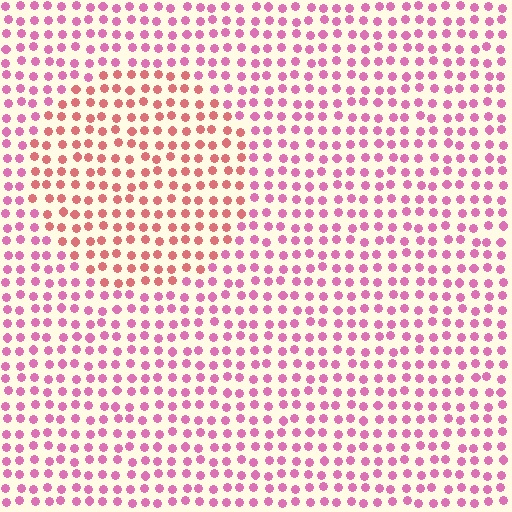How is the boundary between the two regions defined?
The boundary is defined purely by a slight shift in hue (about 34 degrees). Spacing, size, and orientation are identical on both sides.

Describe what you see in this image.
The image is filled with small pink elements in a uniform arrangement. A circle-shaped region is visible where the elements are tinted to a slightly different hue, forming a subtle color boundary.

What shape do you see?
I see a circle.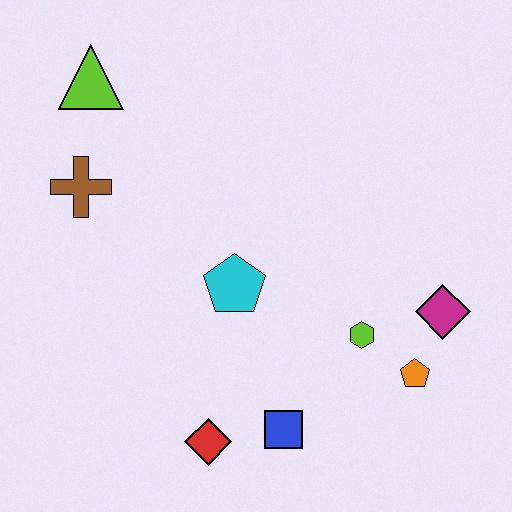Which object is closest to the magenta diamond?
The orange pentagon is closest to the magenta diamond.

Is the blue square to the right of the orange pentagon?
No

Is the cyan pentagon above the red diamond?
Yes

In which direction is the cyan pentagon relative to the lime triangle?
The cyan pentagon is below the lime triangle.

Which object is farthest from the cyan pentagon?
The lime triangle is farthest from the cyan pentagon.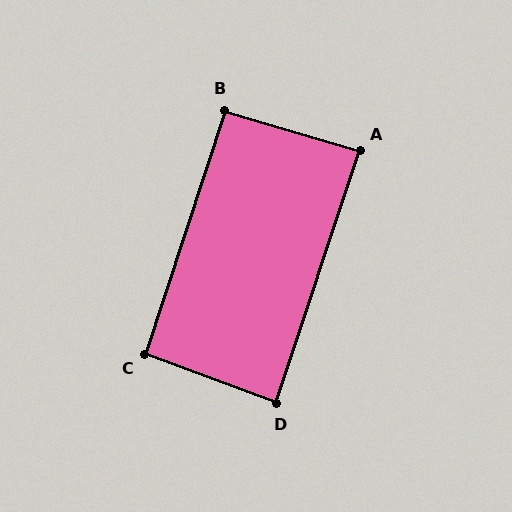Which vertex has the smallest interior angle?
A, at approximately 88 degrees.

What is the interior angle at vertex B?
Approximately 92 degrees (approximately right).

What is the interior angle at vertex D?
Approximately 88 degrees (approximately right).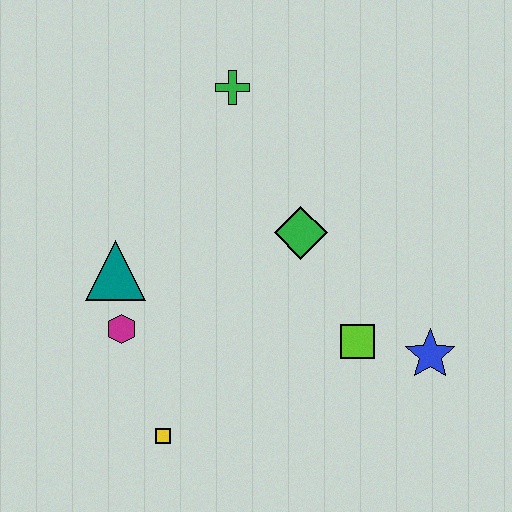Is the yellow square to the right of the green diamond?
No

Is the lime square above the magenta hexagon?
No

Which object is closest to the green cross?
The green diamond is closest to the green cross.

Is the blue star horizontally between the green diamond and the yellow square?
No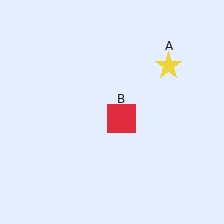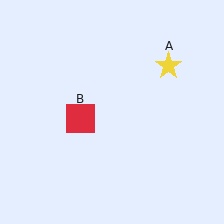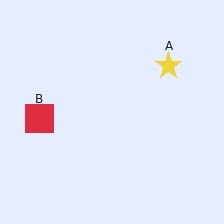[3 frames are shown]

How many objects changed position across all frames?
1 object changed position: red square (object B).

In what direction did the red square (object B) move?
The red square (object B) moved left.